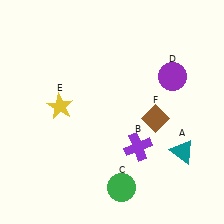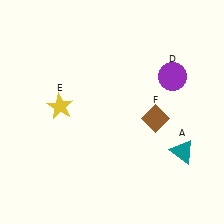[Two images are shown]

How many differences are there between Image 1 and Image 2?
There are 2 differences between the two images.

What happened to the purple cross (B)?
The purple cross (B) was removed in Image 2. It was in the bottom-right area of Image 1.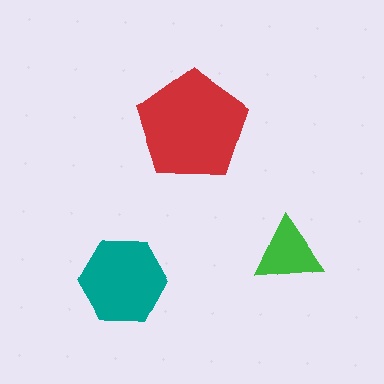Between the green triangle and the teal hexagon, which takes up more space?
The teal hexagon.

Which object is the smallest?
The green triangle.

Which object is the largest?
The red pentagon.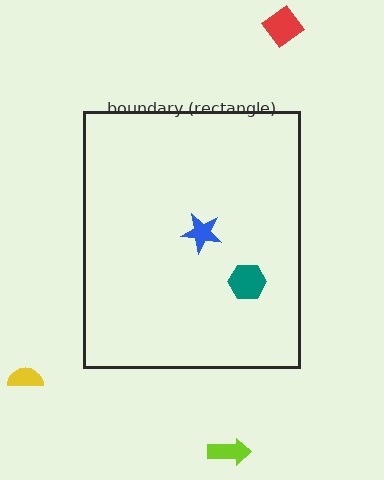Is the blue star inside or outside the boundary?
Inside.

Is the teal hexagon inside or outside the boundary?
Inside.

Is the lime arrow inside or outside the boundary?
Outside.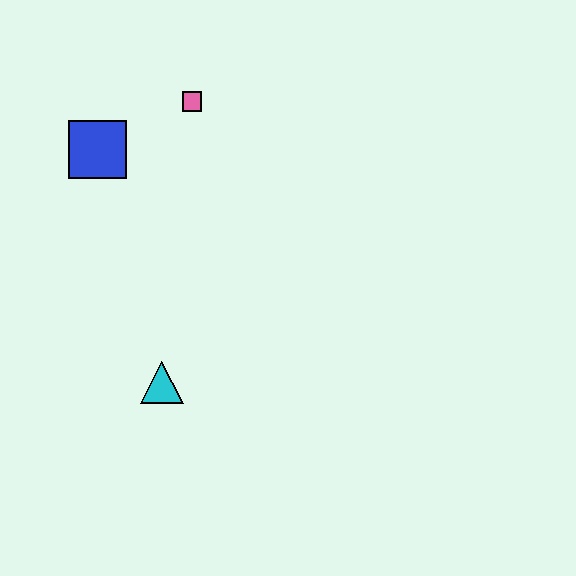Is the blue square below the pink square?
Yes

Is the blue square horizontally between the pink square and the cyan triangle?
No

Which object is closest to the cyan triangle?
The blue square is closest to the cyan triangle.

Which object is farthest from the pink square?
The cyan triangle is farthest from the pink square.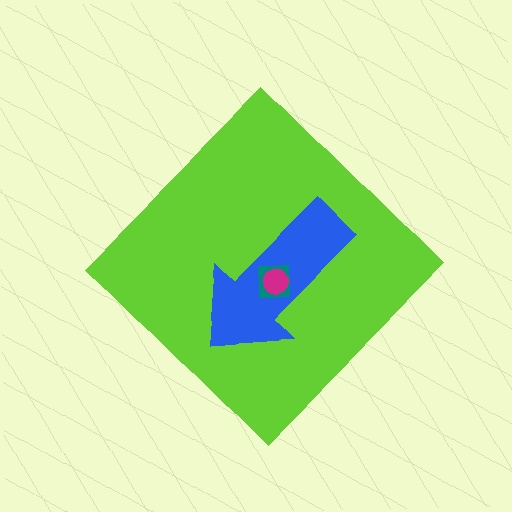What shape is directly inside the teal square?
The magenta circle.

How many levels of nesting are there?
4.